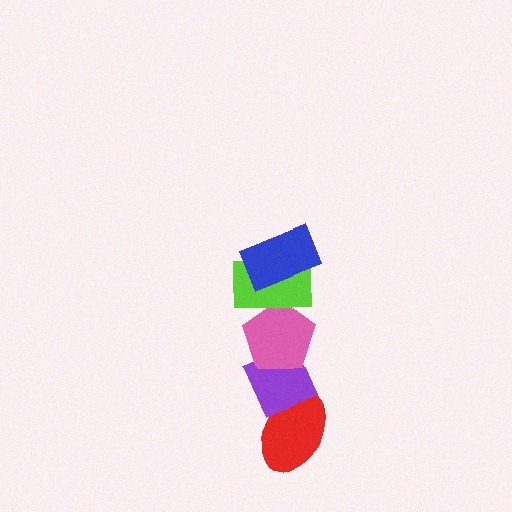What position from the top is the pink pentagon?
The pink pentagon is 3rd from the top.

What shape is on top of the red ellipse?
The purple diamond is on top of the red ellipse.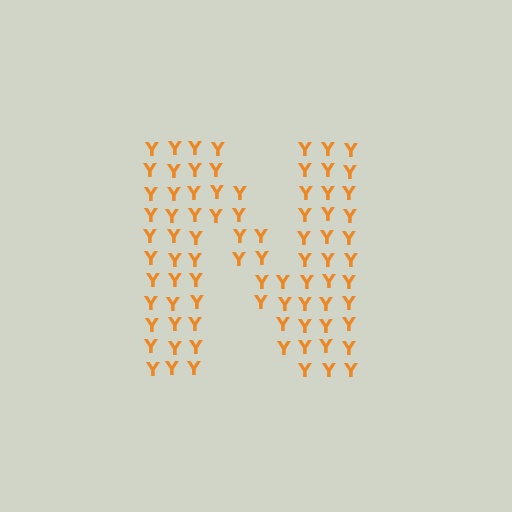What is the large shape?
The large shape is the letter N.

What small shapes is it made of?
It is made of small letter Y's.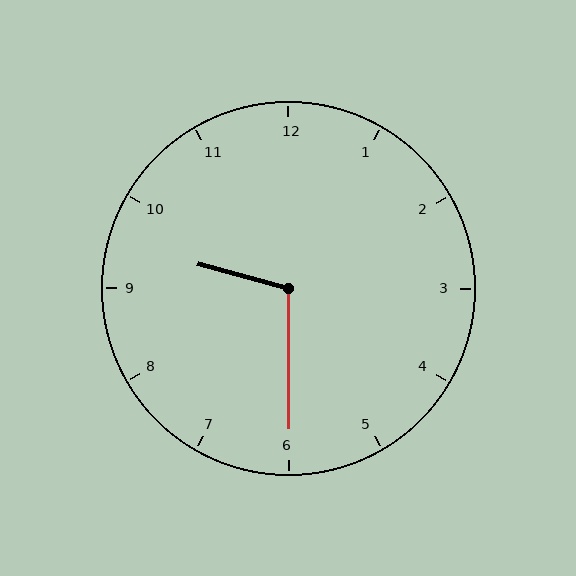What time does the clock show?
9:30.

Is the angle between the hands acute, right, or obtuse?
It is obtuse.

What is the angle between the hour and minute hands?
Approximately 105 degrees.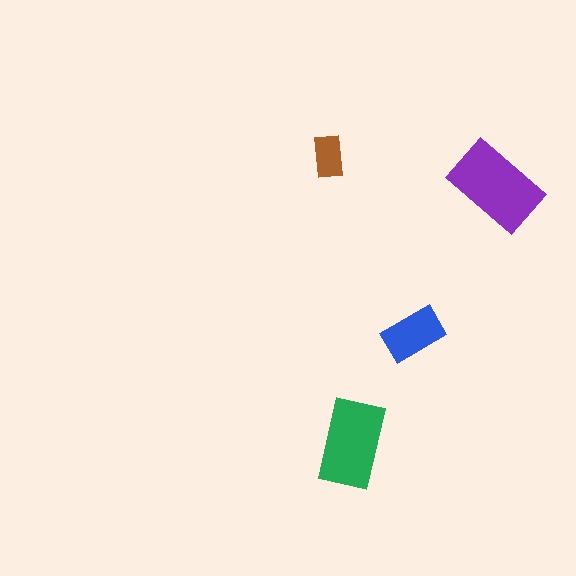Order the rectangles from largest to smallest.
the purple one, the green one, the blue one, the brown one.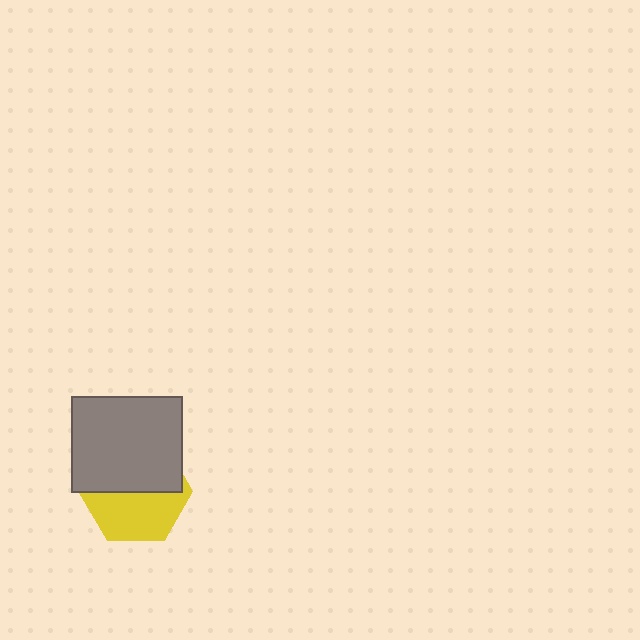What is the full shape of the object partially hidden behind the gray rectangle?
The partially hidden object is a yellow hexagon.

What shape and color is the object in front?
The object in front is a gray rectangle.